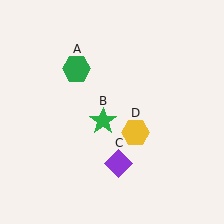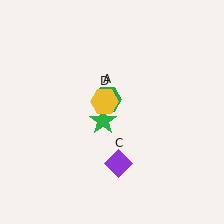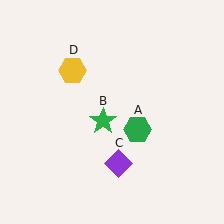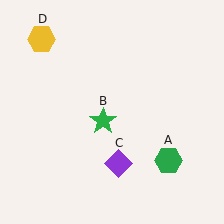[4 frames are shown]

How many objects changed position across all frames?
2 objects changed position: green hexagon (object A), yellow hexagon (object D).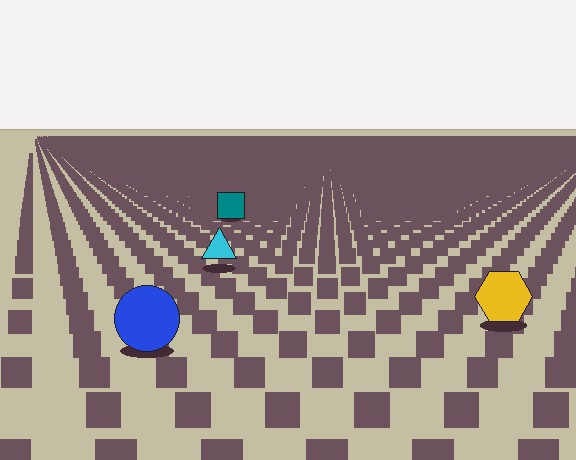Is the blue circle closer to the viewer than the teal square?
Yes. The blue circle is closer — you can tell from the texture gradient: the ground texture is coarser near it.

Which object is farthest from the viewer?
The teal square is farthest from the viewer. It appears smaller and the ground texture around it is denser.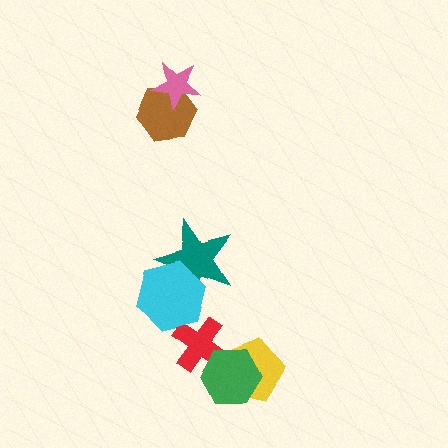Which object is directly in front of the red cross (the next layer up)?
The green hexagon is directly in front of the red cross.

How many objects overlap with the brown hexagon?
1 object overlaps with the brown hexagon.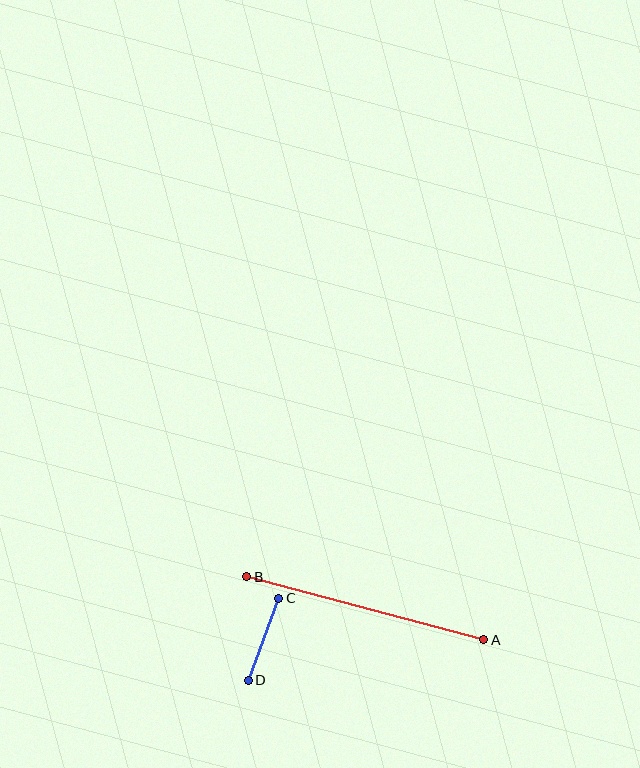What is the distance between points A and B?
The distance is approximately 245 pixels.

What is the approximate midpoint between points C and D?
The midpoint is at approximately (264, 639) pixels.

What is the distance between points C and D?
The distance is approximately 87 pixels.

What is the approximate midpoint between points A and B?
The midpoint is at approximately (365, 608) pixels.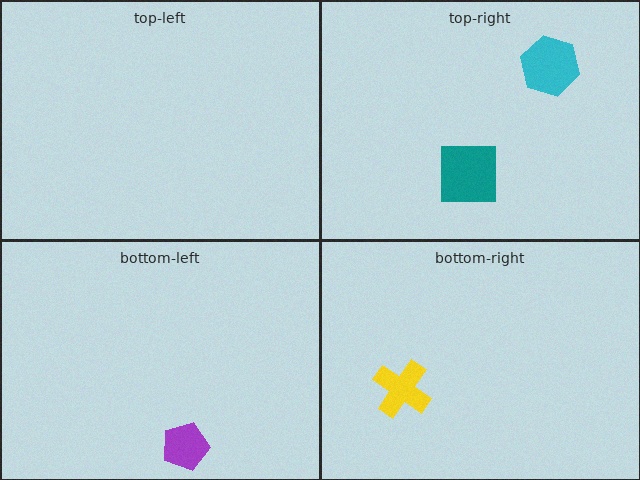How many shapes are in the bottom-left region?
1.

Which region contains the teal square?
The top-right region.